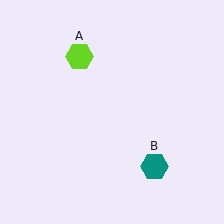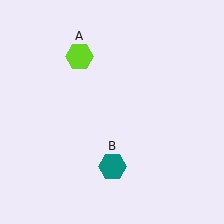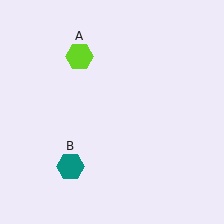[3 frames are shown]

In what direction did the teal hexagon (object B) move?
The teal hexagon (object B) moved left.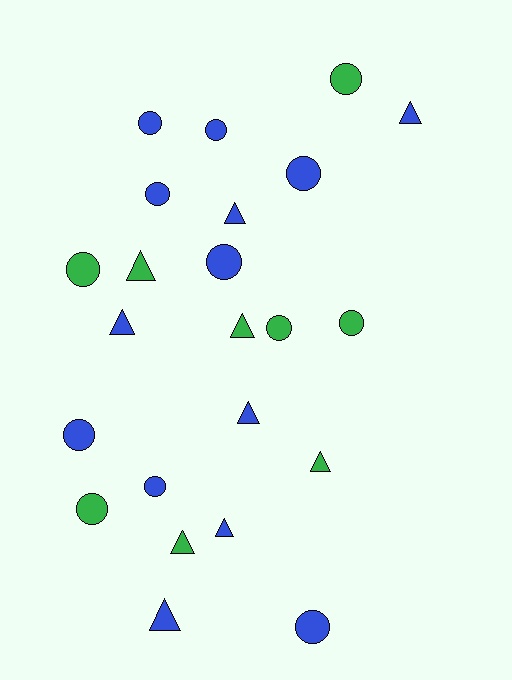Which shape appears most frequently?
Circle, with 13 objects.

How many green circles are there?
There are 5 green circles.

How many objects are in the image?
There are 23 objects.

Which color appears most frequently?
Blue, with 14 objects.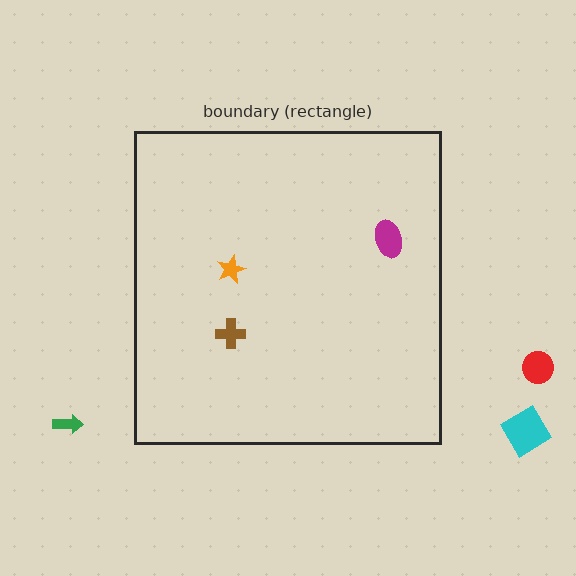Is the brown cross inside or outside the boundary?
Inside.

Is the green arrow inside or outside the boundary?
Outside.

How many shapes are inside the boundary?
3 inside, 3 outside.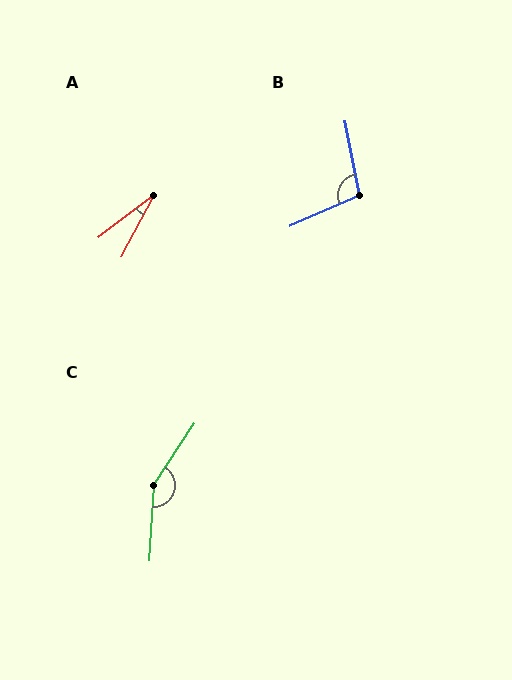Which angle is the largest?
C, at approximately 150 degrees.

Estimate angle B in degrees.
Approximately 102 degrees.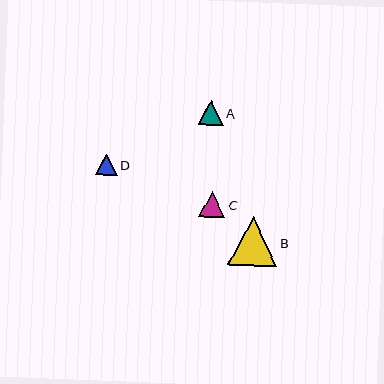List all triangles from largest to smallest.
From largest to smallest: B, C, A, D.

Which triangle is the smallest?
Triangle D is the smallest with a size of approximately 22 pixels.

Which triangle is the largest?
Triangle B is the largest with a size of approximately 49 pixels.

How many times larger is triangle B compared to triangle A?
Triangle B is approximately 1.9 times the size of triangle A.